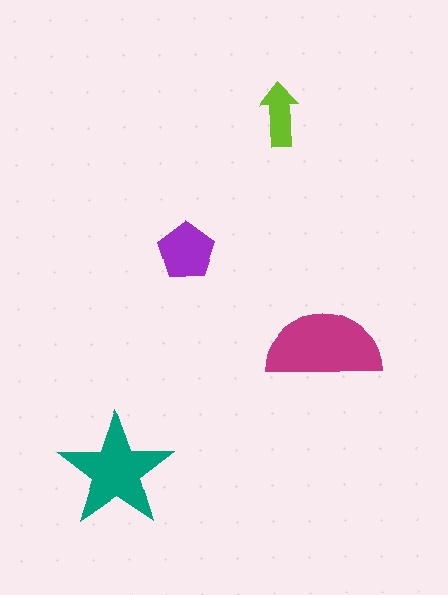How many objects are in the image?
There are 4 objects in the image.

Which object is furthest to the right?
The magenta semicircle is rightmost.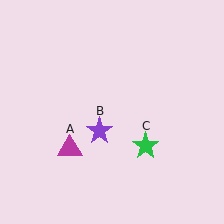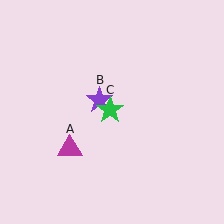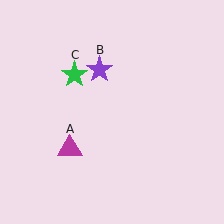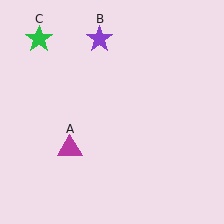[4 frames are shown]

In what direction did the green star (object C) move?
The green star (object C) moved up and to the left.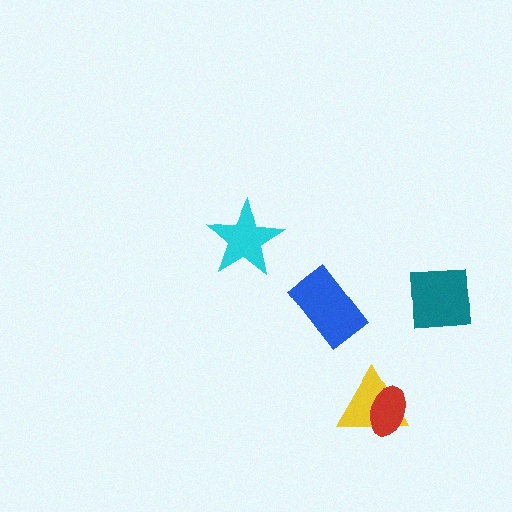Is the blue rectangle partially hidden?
No, no other shape covers it.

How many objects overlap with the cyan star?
0 objects overlap with the cyan star.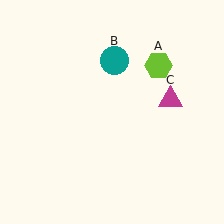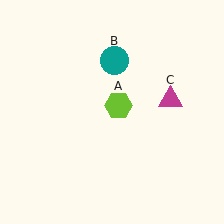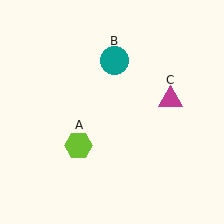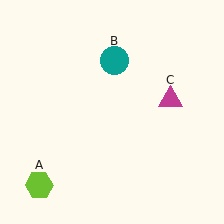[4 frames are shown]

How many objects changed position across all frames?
1 object changed position: lime hexagon (object A).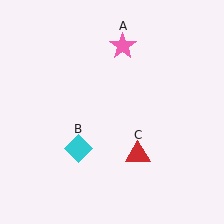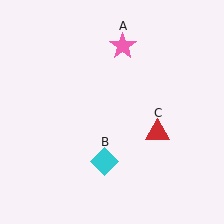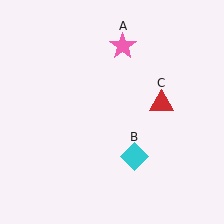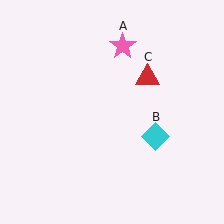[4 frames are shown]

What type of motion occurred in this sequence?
The cyan diamond (object B), red triangle (object C) rotated counterclockwise around the center of the scene.